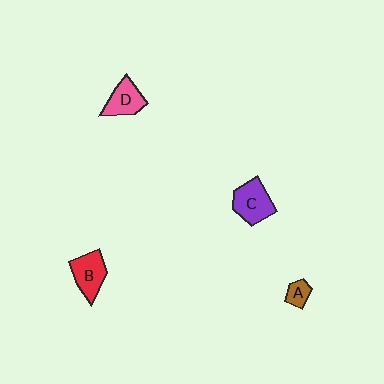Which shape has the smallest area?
Shape A (brown).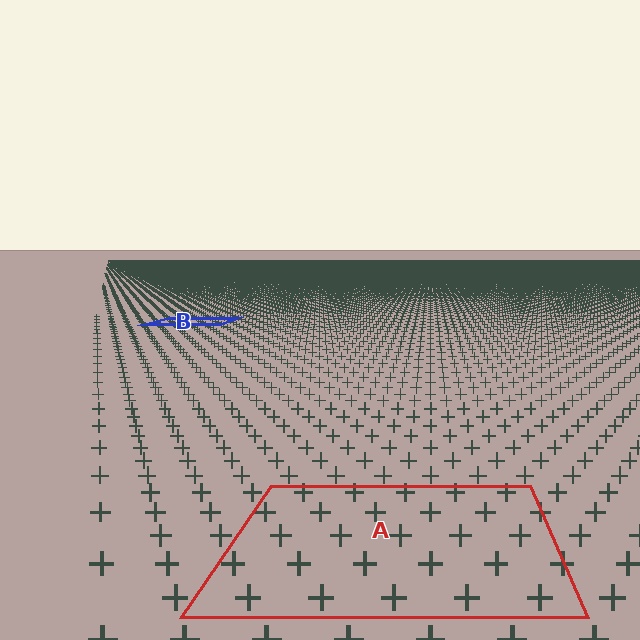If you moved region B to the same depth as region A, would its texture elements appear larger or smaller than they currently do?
They would appear larger. At a closer depth, the same texture elements are projected at a bigger on-screen size.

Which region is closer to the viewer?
Region A is closer. The texture elements there are larger and more spread out.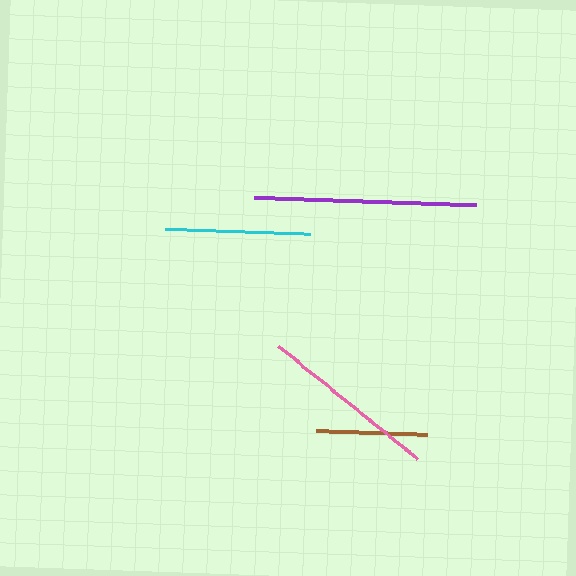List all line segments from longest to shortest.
From longest to shortest: purple, pink, cyan, brown.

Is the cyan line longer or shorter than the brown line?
The cyan line is longer than the brown line.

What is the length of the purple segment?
The purple segment is approximately 223 pixels long.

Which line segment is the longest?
The purple line is the longest at approximately 223 pixels.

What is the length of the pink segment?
The pink segment is approximately 179 pixels long.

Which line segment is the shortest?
The brown line is the shortest at approximately 111 pixels.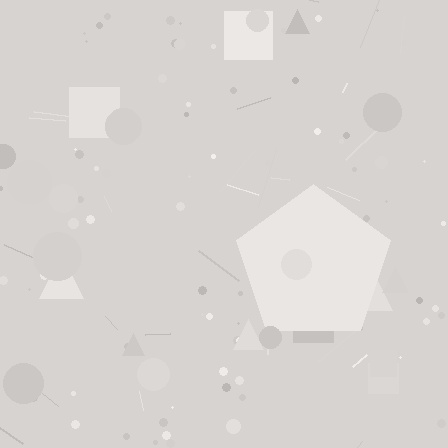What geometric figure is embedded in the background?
A pentagon is embedded in the background.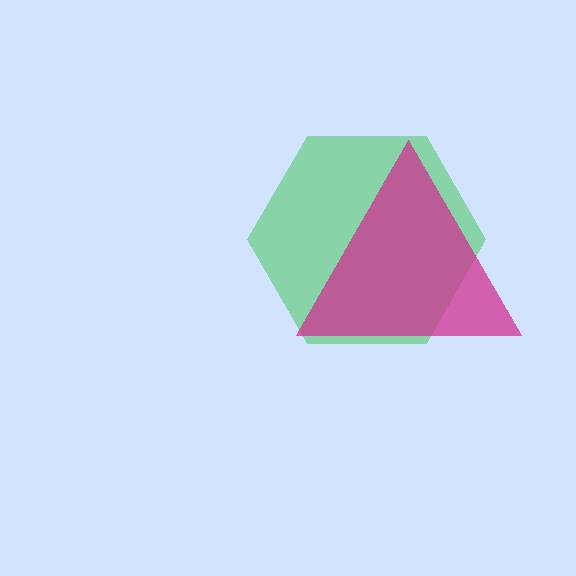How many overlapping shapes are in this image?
There are 2 overlapping shapes in the image.